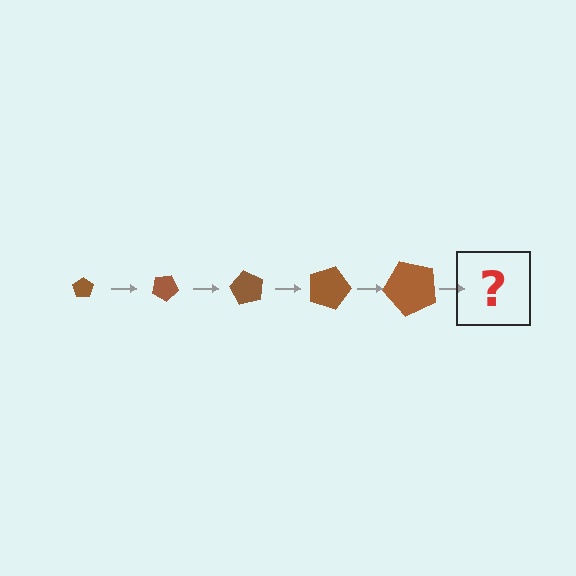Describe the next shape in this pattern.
It should be a pentagon, larger than the previous one and rotated 150 degrees from the start.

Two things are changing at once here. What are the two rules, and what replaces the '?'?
The two rules are that the pentagon grows larger each step and it rotates 30 degrees each step. The '?' should be a pentagon, larger than the previous one and rotated 150 degrees from the start.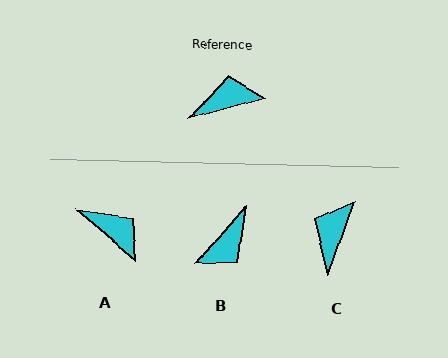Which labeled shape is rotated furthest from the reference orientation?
B, about 146 degrees away.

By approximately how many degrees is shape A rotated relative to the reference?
Approximately 56 degrees clockwise.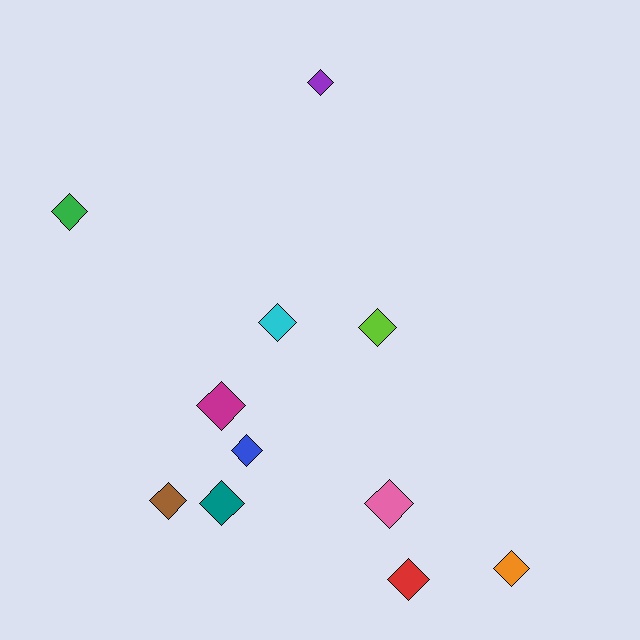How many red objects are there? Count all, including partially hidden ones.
There is 1 red object.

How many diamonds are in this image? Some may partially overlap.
There are 11 diamonds.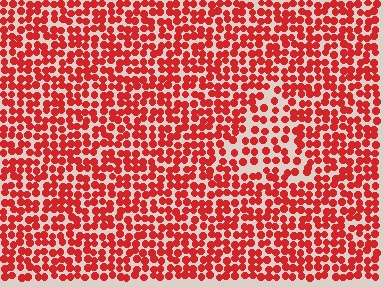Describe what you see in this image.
The image contains small red elements arranged at two different densities. A triangle-shaped region is visible where the elements are less densely packed than the surrounding area.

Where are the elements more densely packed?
The elements are more densely packed outside the triangle boundary.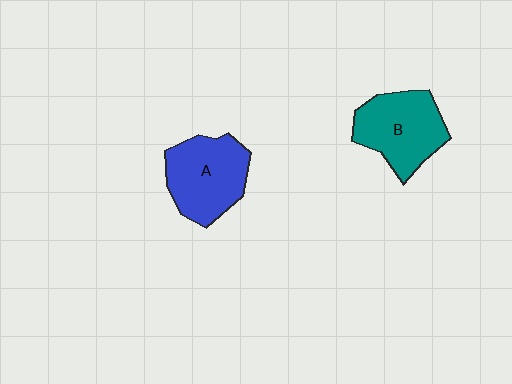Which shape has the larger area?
Shape A (blue).